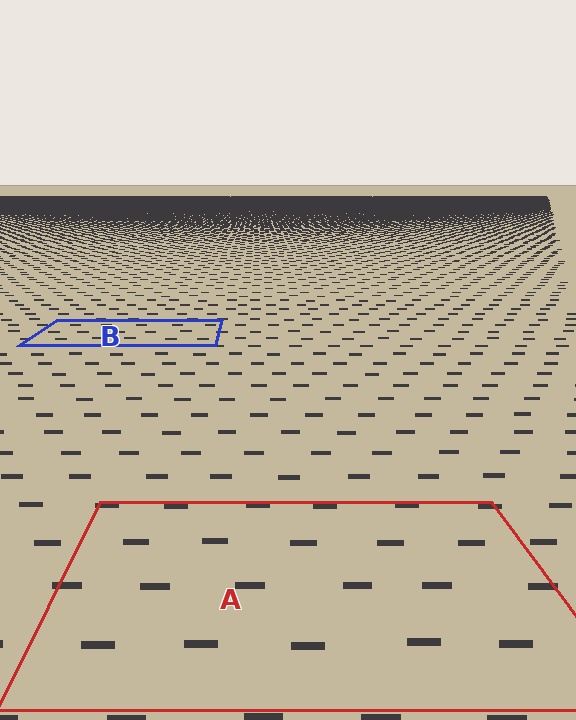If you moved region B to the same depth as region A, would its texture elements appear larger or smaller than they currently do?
They would appear larger. At a closer depth, the same texture elements are projected at a bigger on-screen size.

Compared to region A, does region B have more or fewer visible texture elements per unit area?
Region B has more texture elements per unit area — they are packed more densely because it is farther away.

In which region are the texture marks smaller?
The texture marks are smaller in region B, because it is farther away.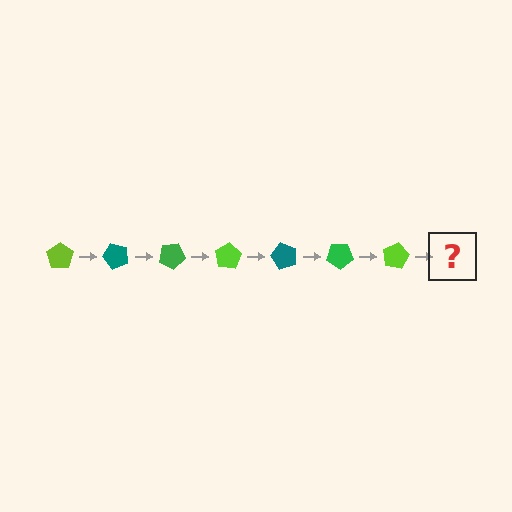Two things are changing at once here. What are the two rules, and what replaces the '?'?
The two rules are that it rotates 50 degrees each step and the color cycles through lime, teal, and green. The '?' should be a teal pentagon, rotated 350 degrees from the start.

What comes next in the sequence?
The next element should be a teal pentagon, rotated 350 degrees from the start.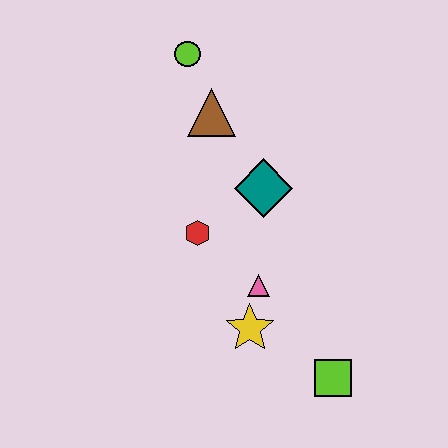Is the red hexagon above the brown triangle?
No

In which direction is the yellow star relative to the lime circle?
The yellow star is below the lime circle.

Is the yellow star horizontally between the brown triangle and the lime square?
Yes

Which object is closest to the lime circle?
The brown triangle is closest to the lime circle.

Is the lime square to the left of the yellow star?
No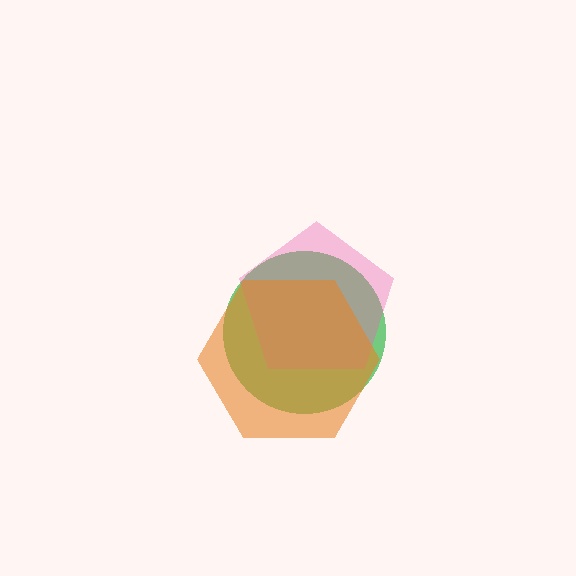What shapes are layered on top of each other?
The layered shapes are: a green circle, a pink pentagon, an orange hexagon.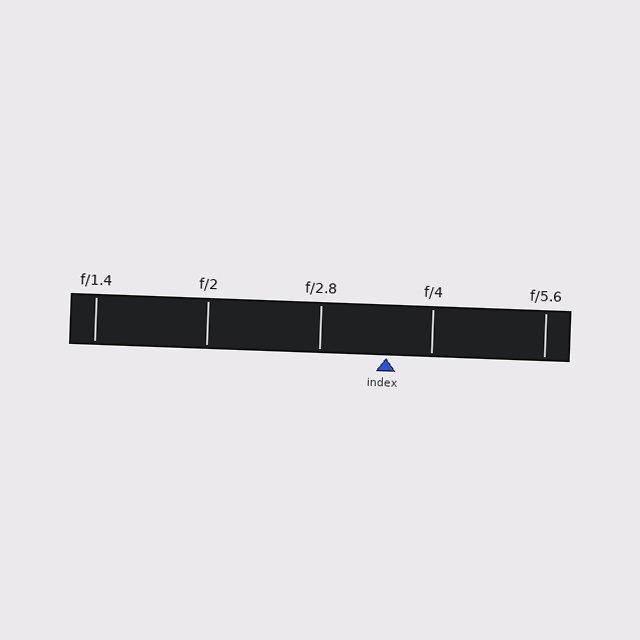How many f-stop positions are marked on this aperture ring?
There are 5 f-stop positions marked.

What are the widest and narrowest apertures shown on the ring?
The widest aperture shown is f/1.4 and the narrowest is f/5.6.